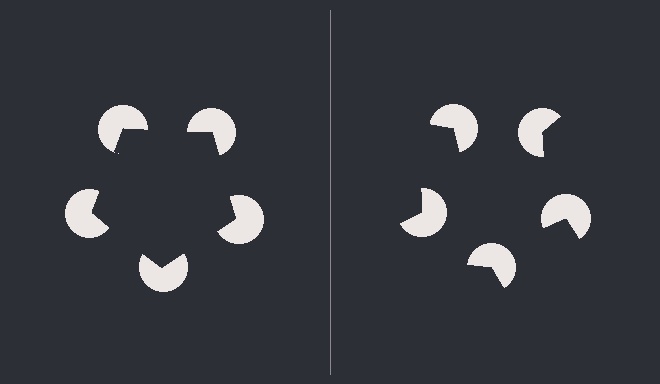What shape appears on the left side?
An illusory pentagon.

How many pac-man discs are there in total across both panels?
10 — 5 on each side.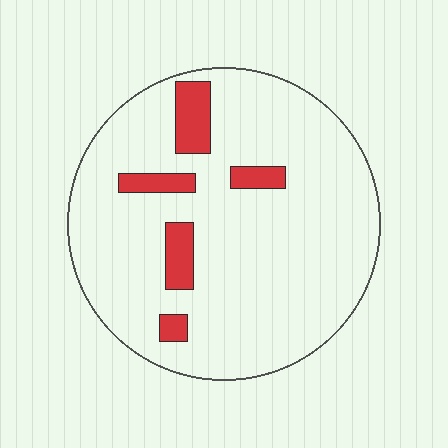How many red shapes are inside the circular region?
5.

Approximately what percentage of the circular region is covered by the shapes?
Approximately 10%.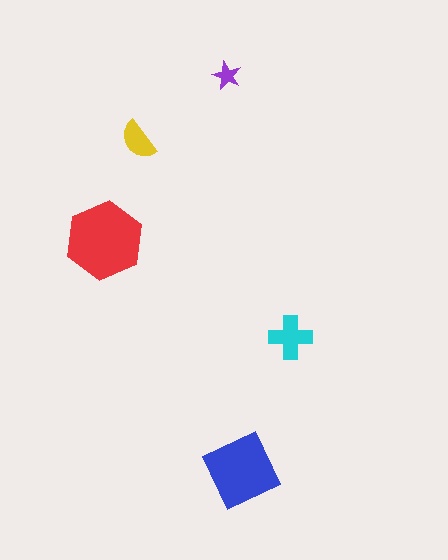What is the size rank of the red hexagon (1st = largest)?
1st.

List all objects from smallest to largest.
The purple star, the yellow semicircle, the cyan cross, the blue diamond, the red hexagon.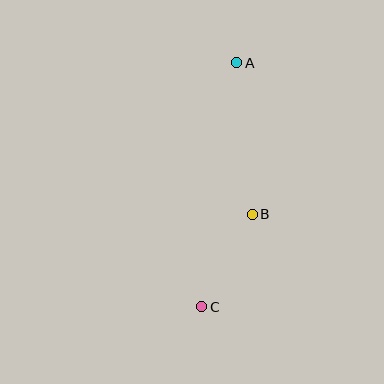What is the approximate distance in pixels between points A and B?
The distance between A and B is approximately 152 pixels.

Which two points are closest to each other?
Points B and C are closest to each other.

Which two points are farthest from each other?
Points A and C are farthest from each other.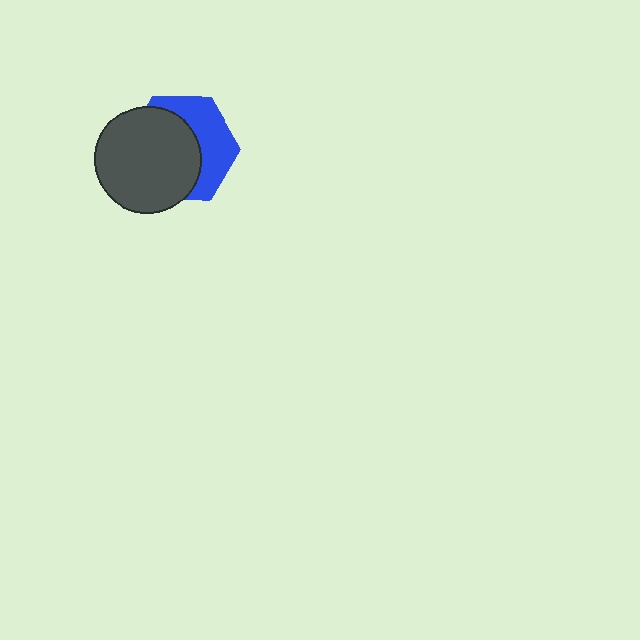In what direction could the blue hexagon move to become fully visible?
The blue hexagon could move toward the upper-right. That would shift it out from behind the dark gray circle entirely.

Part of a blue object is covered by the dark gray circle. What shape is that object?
It is a hexagon.